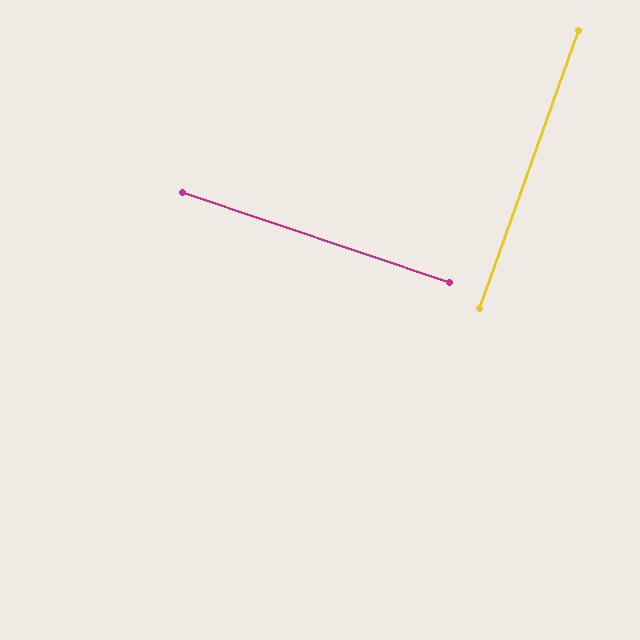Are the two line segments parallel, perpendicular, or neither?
Perpendicular — they meet at approximately 89°.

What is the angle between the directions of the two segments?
Approximately 89 degrees.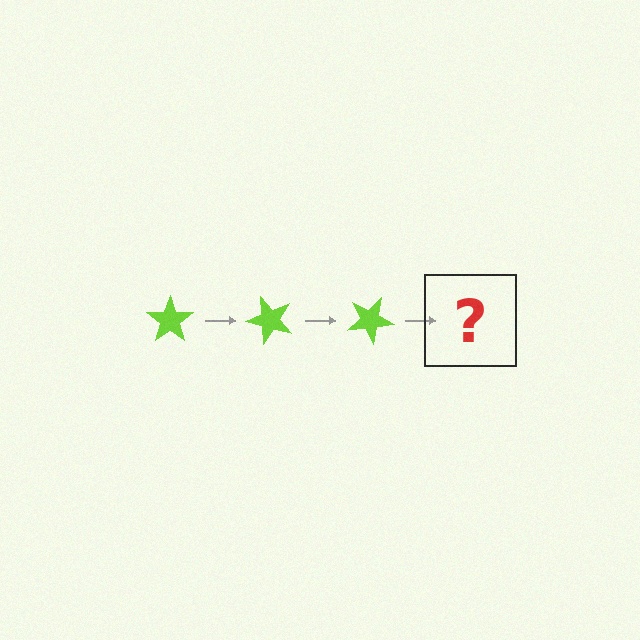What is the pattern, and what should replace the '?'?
The pattern is that the star rotates 50 degrees each step. The '?' should be a lime star rotated 150 degrees.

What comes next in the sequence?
The next element should be a lime star rotated 150 degrees.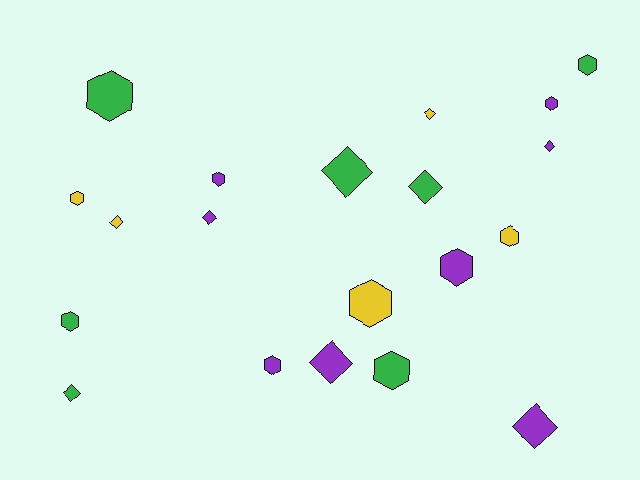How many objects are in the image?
There are 20 objects.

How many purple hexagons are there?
There are 4 purple hexagons.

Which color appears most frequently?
Purple, with 8 objects.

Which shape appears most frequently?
Hexagon, with 11 objects.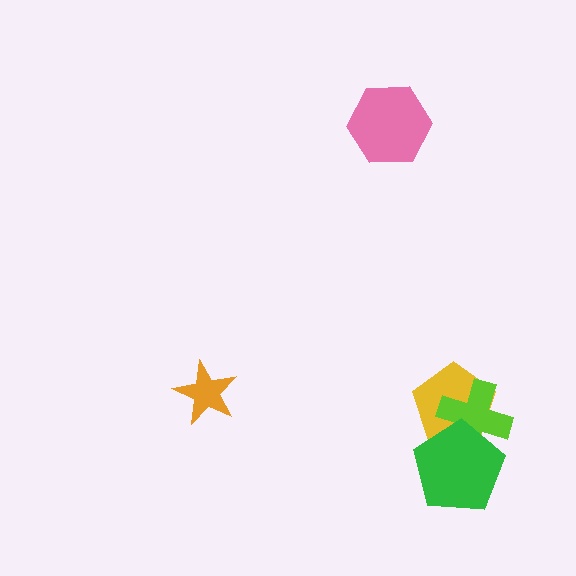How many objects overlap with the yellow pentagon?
2 objects overlap with the yellow pentagon.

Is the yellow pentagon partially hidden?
Yes, it is partially covered by another shape.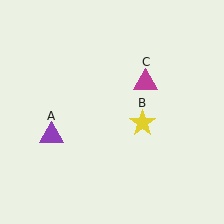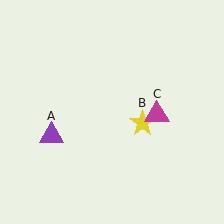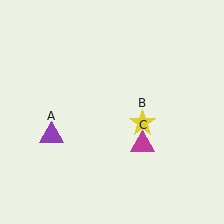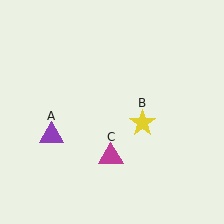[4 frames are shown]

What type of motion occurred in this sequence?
The magenta triangle (object C) rotated clockwise around the center of the scene.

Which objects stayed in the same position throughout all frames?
Purple triangle (object A) and yellow star (object B) remained stationary.